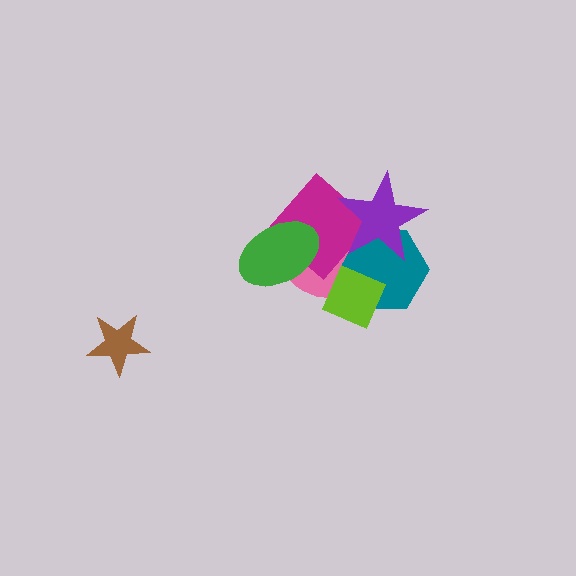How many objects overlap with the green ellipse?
2 objects overlap with the green ellipse.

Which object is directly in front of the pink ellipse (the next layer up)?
The teal hexagon is directly in front of the pink ellipse.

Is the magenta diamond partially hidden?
Yes, it is partially covered by another shape.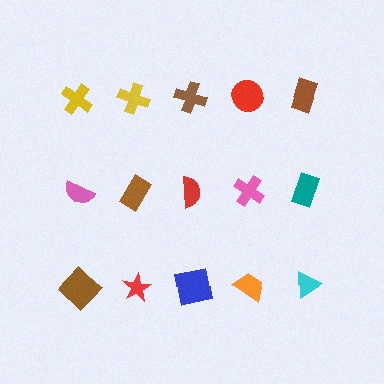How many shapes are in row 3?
5 shapes.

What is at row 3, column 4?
An orange trapezoid.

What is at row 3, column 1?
A brown diamond.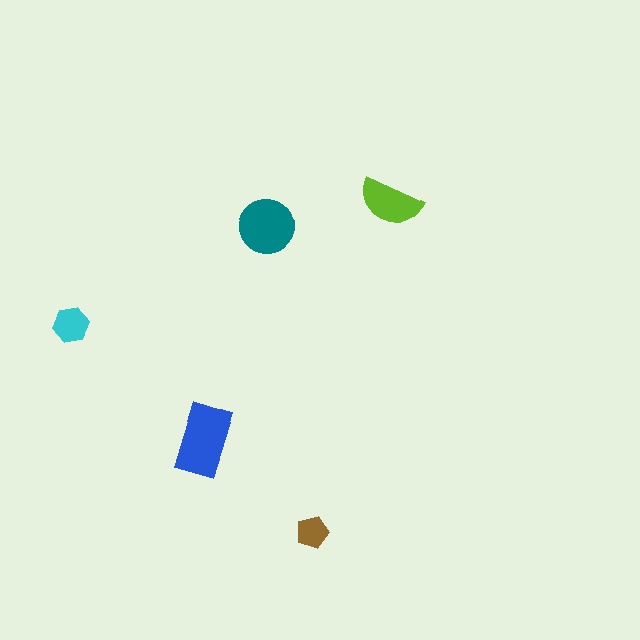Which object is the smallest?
The brown pentagon.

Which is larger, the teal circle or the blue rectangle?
The blue rectangle.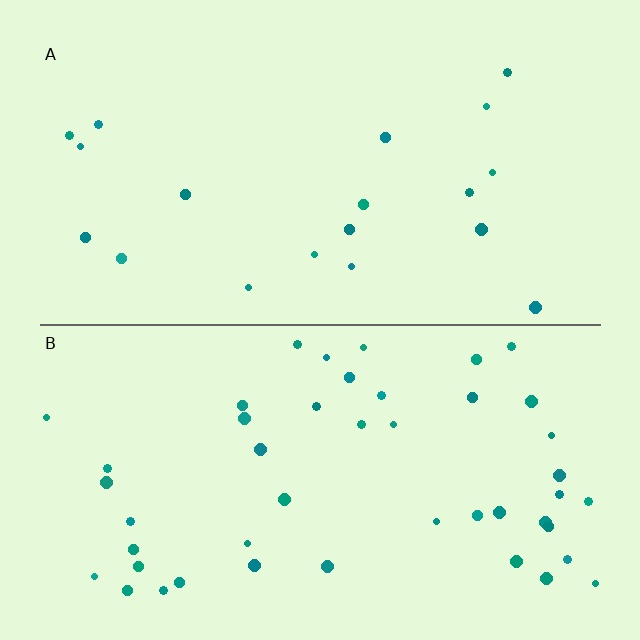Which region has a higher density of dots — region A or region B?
B (the bottom).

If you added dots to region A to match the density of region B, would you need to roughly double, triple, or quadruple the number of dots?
Approximately double.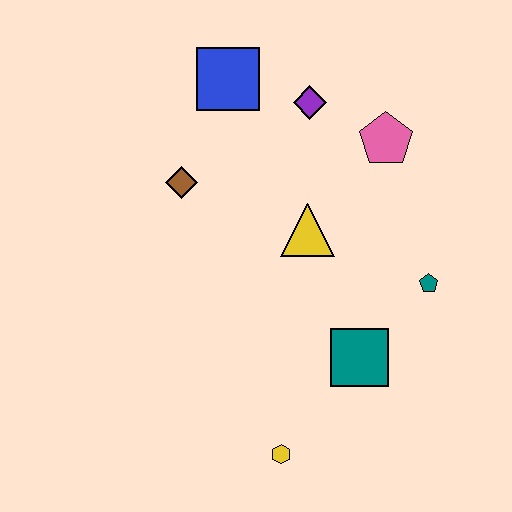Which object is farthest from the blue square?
The yellow hexagon is farthest from the blue square.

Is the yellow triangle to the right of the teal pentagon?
No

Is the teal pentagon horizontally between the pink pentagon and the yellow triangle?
No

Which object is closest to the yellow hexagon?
The teal square is closest to the yellow hexagon.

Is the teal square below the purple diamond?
Yes